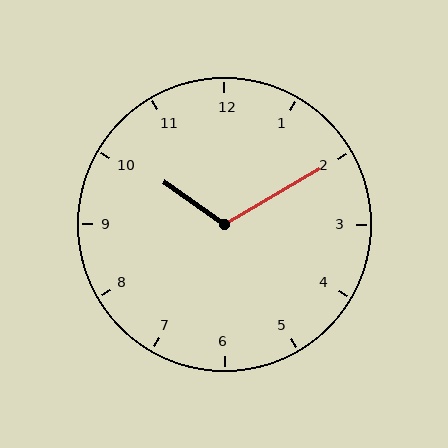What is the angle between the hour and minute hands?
Approximately 115 degrees.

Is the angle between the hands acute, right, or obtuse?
It is obtuse.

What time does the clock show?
10:10.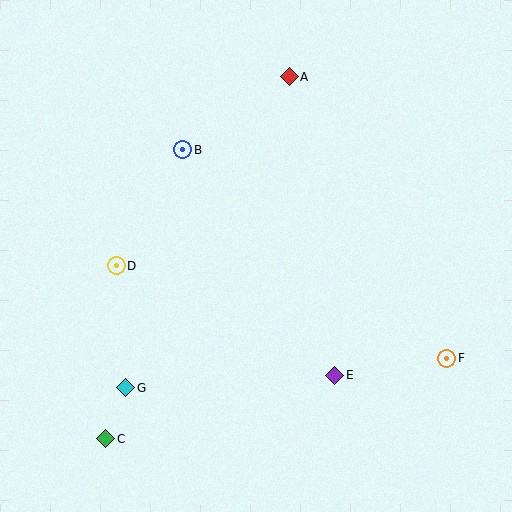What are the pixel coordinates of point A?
Point A is at (289, 77).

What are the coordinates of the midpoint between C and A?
The midpoint between C and A is at (197, 258).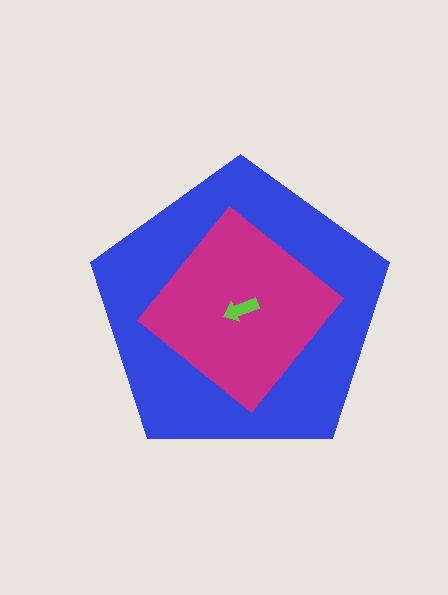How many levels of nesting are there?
3.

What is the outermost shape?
The blue pentagon.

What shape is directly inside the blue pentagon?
The magenta diamond.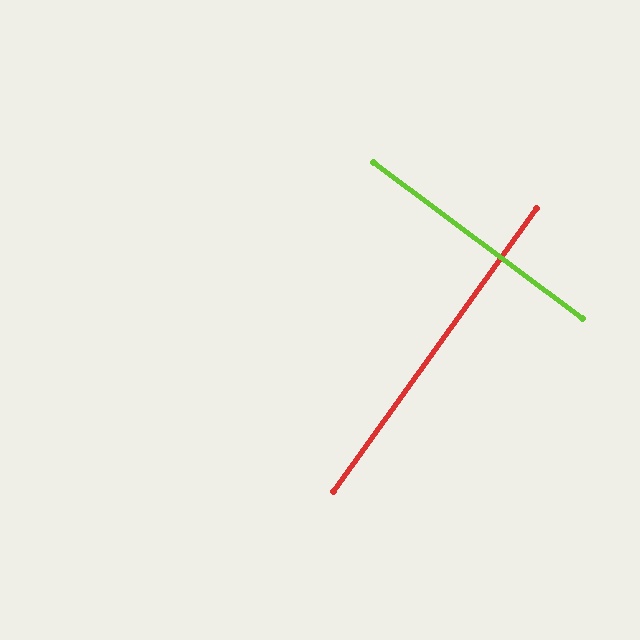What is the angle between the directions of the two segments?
Approximately 89 degrees.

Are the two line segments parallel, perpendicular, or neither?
Perpendicular — they meet at approximately 89°.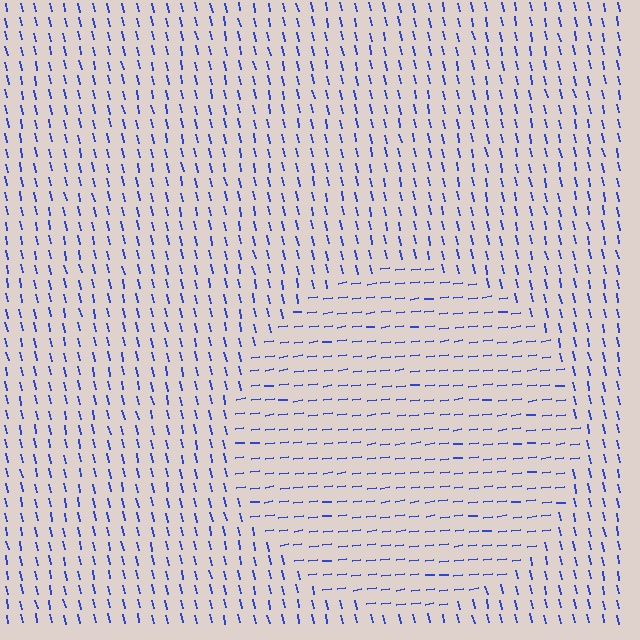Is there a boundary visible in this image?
Yes, there is a texture boundary formed by a change in line orientation.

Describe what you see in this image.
The image is filled with small blue line segments. A circle region in the image has lines oriented differently from the surrounding lines, creating a visible texture boundary.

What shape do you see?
I see a circle.